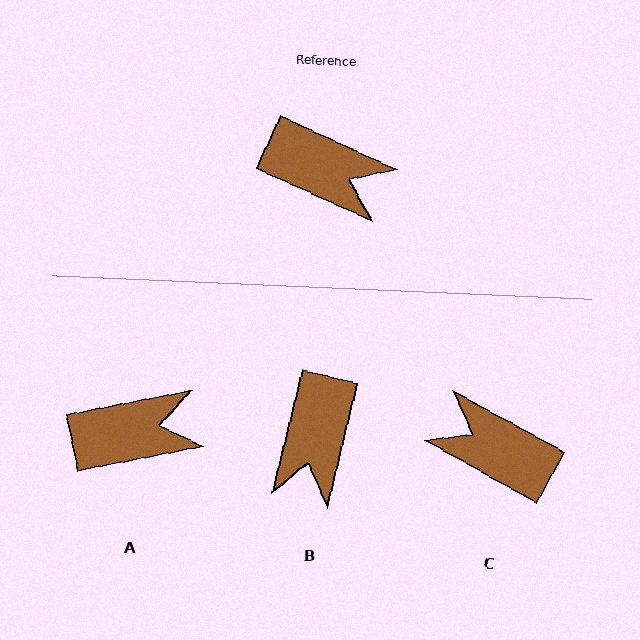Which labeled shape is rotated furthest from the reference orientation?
C, about 175 degrees away.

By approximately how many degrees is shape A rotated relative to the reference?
Approximately 36 degrees counter-clockwise.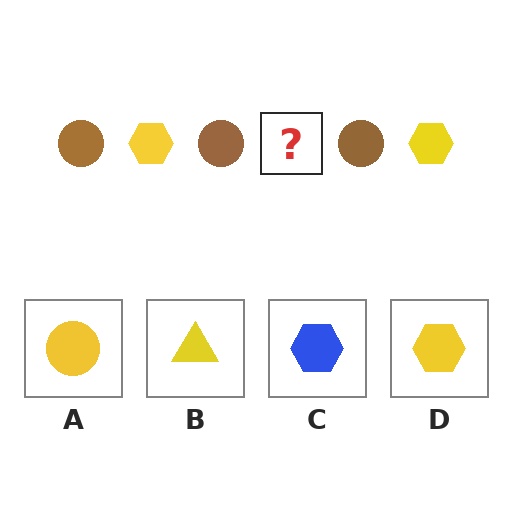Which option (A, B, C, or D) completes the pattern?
D.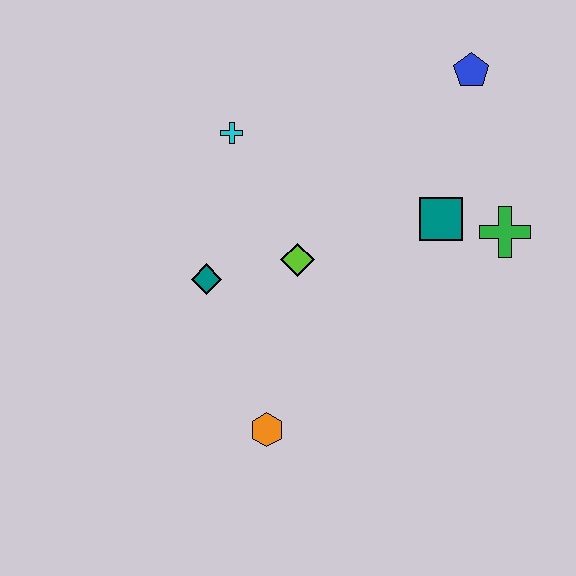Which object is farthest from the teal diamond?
The blue pentagon is farthest from the teal diamond.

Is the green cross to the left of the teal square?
No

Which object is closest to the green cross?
The teal square is closest to the green cross.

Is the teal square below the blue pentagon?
Yes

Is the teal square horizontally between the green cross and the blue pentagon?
No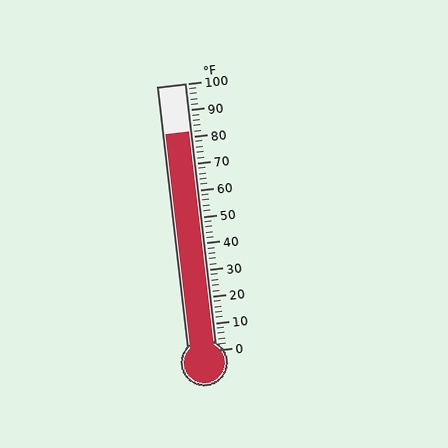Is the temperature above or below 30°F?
The temperature is above 30°F.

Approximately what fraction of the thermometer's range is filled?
The thermometer is filled to approximately 80% of its range.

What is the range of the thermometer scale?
The thermometer scale ranges from 0°F to 100°F.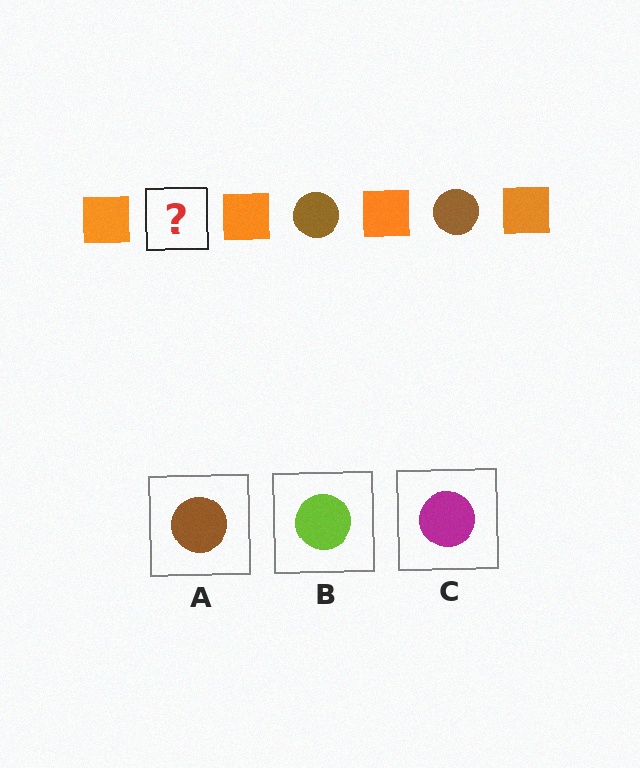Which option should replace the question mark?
Option A.